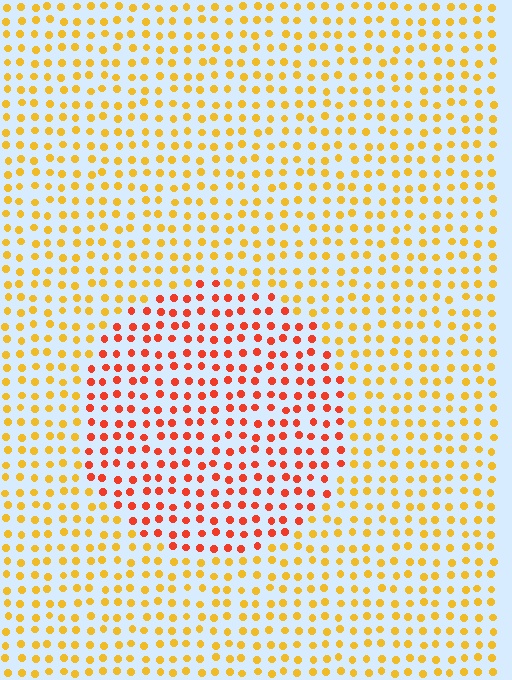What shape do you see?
I see a circle.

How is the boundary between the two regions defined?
The boundary is defined purely by a slight shift in hue (about 39 degrees). Spacing, size, and orientation are identical on both sides.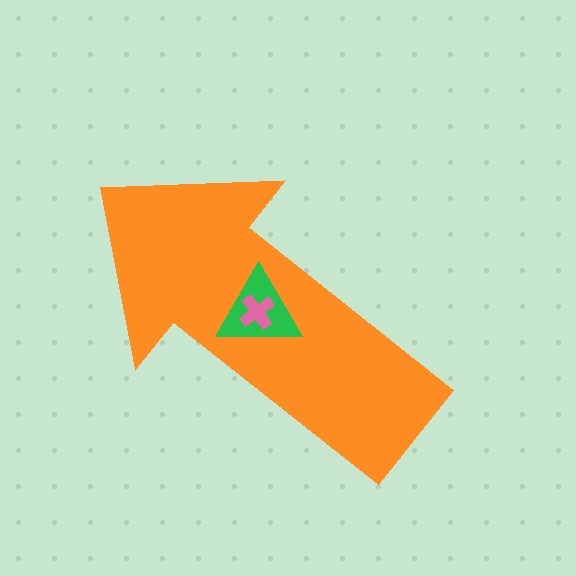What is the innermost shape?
The pink cross.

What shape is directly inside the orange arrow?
The green triangle.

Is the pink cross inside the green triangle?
Yes.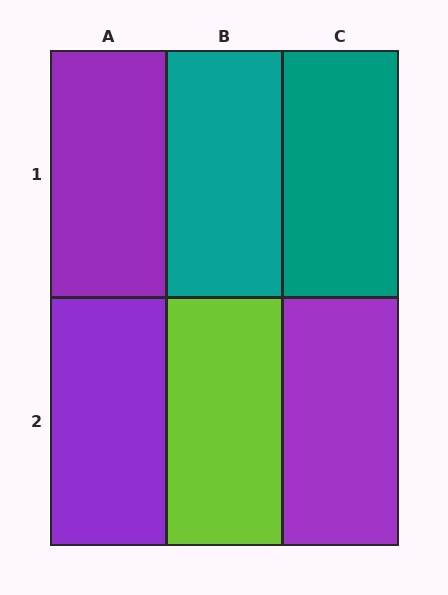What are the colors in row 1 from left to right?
Purple, teal, teal.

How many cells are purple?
3 cells are purple.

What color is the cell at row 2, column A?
Purple.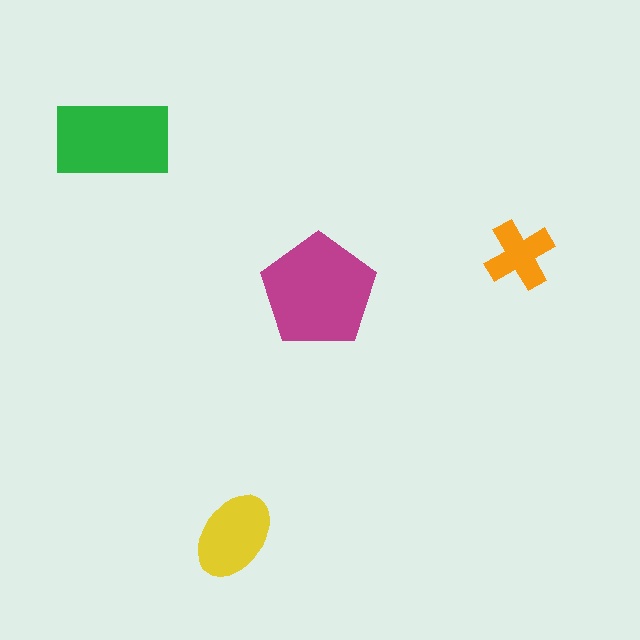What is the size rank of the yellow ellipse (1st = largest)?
3rd.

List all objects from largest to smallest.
The magenta pentagon, the green rectangle, the yellow ellipse, the orange cross.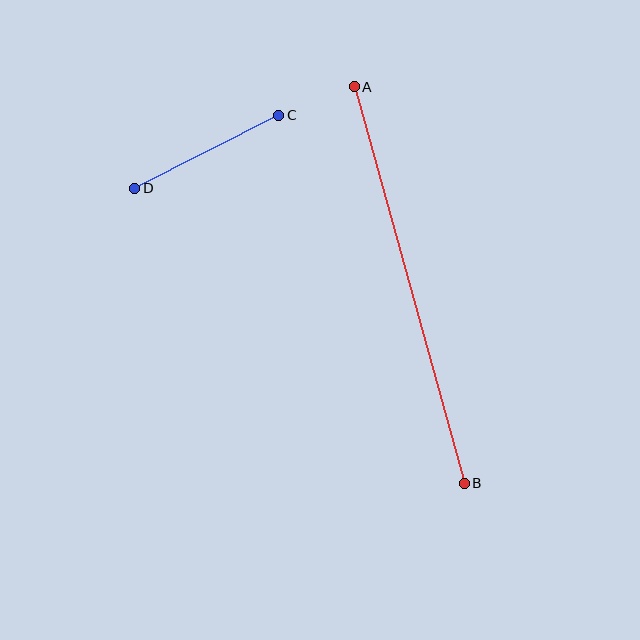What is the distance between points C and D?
The distance is approximately 161 pixels.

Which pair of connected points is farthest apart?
Points A and B are farthest apart.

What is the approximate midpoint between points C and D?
The midpoint is at approximately (207, 152) pixels.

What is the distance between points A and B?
The distance is approximately 412 pixels.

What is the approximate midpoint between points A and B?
The midpoint is at approximately (409, 285) pixels.